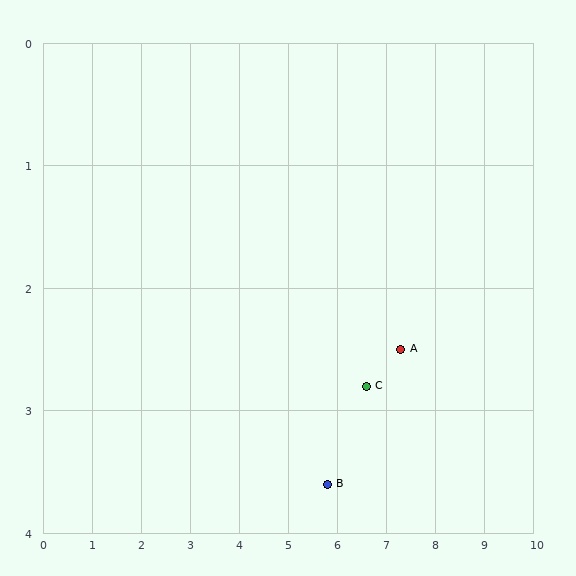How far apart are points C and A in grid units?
Points C and A are about 0.8 grid units apart.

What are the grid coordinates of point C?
Point C is at approximately (6.6, 2.8).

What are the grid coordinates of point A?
Point A is at approximately (7.3, 2.5).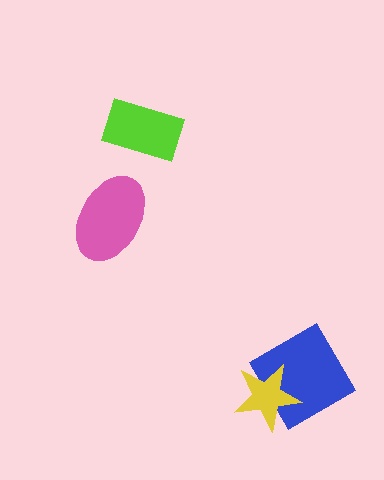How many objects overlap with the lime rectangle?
0 objects overlap with the lime rectangle.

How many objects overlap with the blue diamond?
1 object overlaps with the blue diamond.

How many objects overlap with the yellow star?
1 object overlaps with the yellow star.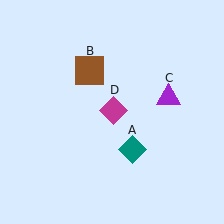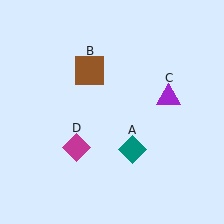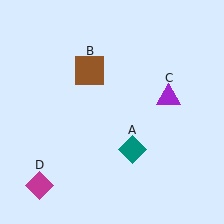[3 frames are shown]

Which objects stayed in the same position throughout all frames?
Teal diamond (object A) and brown square (object B) and purple triangle (object C) remained stationary.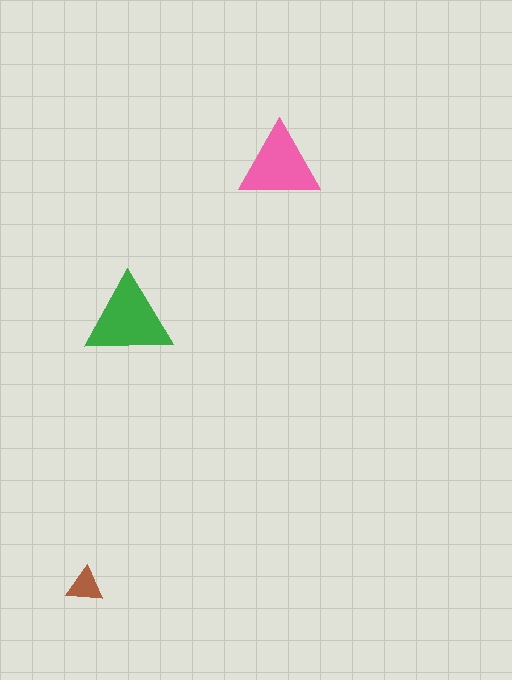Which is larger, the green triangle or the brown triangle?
The green one.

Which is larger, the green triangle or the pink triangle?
The green one.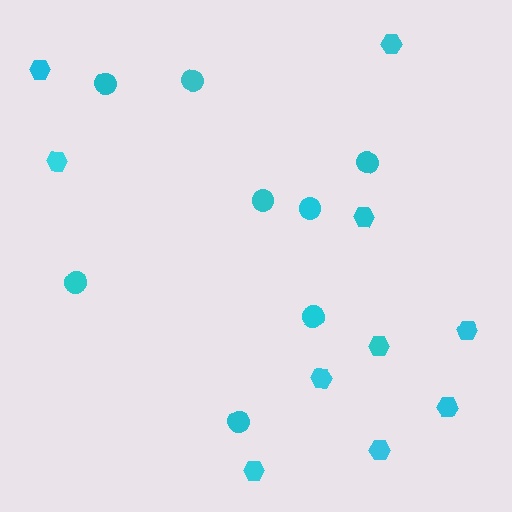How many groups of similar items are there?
There are 2 groups: one group of circles (8) and one group of hexagons (10).